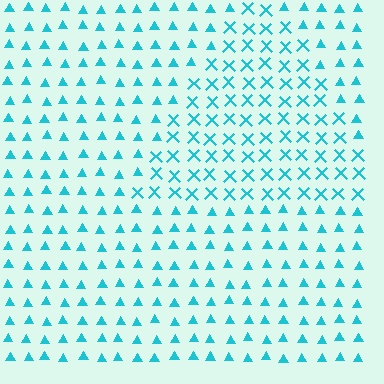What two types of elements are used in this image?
The image uses X marks inside the triangle region and triangles outside it.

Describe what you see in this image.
The image is filled with small cyan elements arranged in a uniform grid. A triangle-shaped region contains X marks, while the surrounding area contains triangles. The boundary is defined purely by the change in element shape.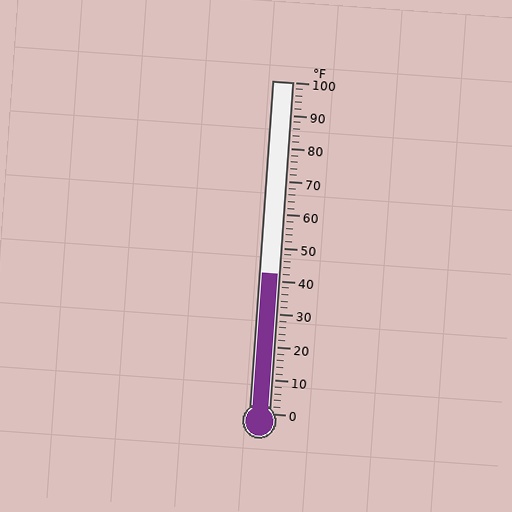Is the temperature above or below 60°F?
The temperature is below 60°F.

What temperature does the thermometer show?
The thermometer shows approximately 42°F.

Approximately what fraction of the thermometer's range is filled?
The thermometer is filled to approximately 40% of its range.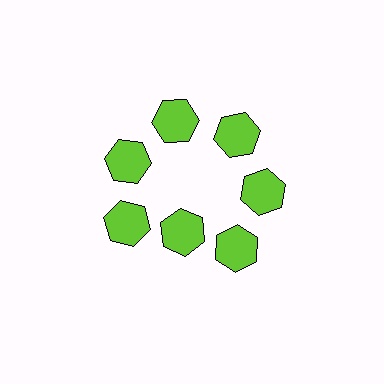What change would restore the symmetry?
The symmetry would be restored by moving it outward, back onto the ring so that all 7 hexagons sit at equal angles and equal distance from the center.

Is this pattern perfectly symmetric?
No. The 7 lime hexagons are arranged in a ring, but one element near the 6 o'clock position is pulled inward toward the center, breaking the 7-fold rotational symmetry.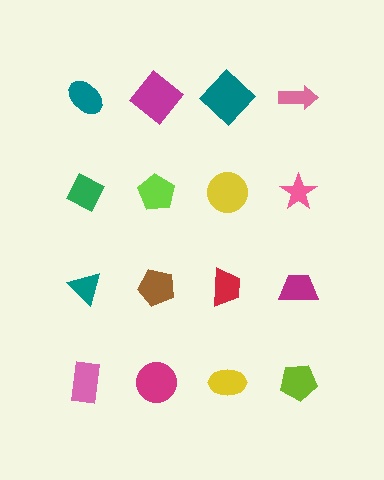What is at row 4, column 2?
A magenta circle.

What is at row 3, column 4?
A magenta trapezoid.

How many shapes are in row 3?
4 shapes.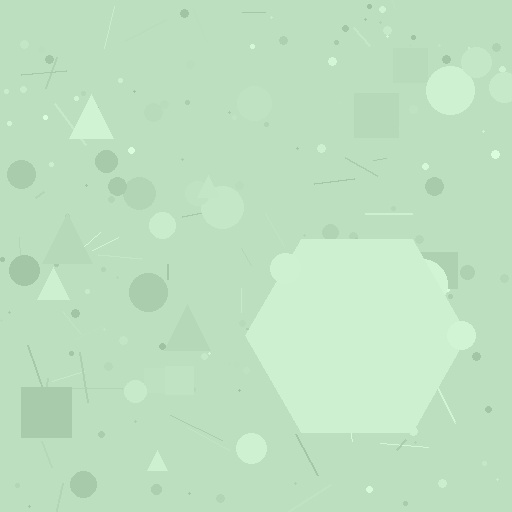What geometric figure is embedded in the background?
A hexagon is embedded in the background.